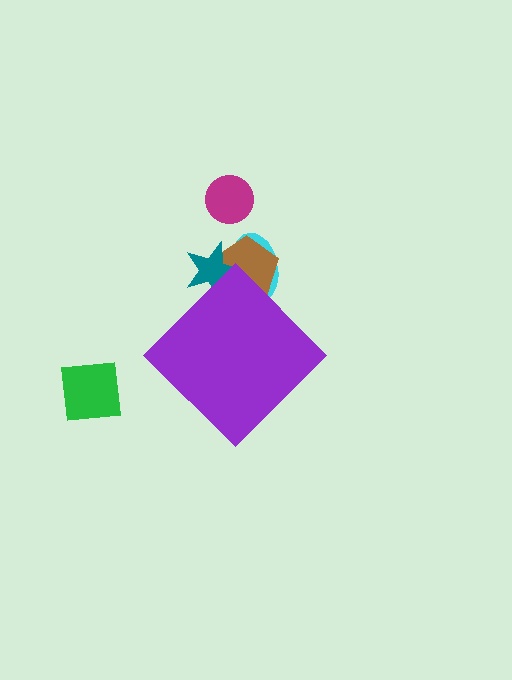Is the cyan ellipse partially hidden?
Yes, the cyan ellipse is partially hidden behind the purple diamond.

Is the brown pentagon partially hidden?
Yes, the brown pentagon is partially hidden behind the purple diamond.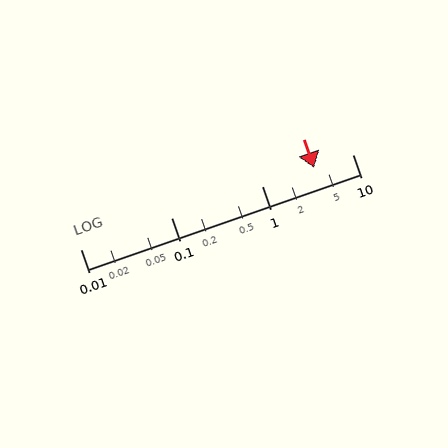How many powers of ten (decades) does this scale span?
The scale spans 3 decades, from 0.01 to 10.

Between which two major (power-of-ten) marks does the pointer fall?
The pointer is between 1 and 10.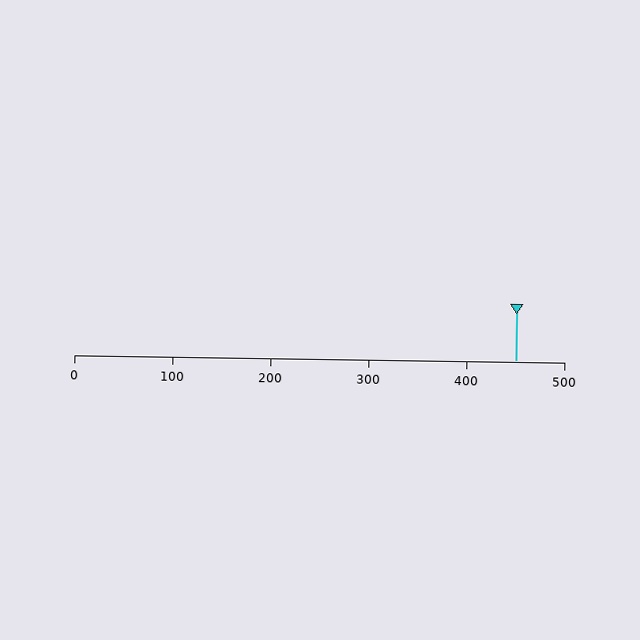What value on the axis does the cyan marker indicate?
The marker indicates approximately 450.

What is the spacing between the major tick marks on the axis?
The major ticks are spaced 100 apart.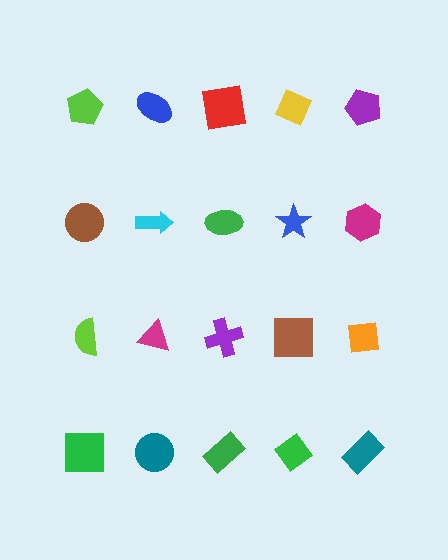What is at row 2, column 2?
A cyan arrow.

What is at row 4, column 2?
A teal circle.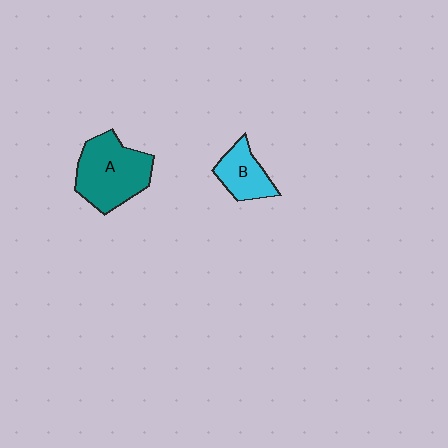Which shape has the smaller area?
Shape B (cyan).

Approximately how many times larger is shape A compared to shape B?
Approximately 1.9 times.